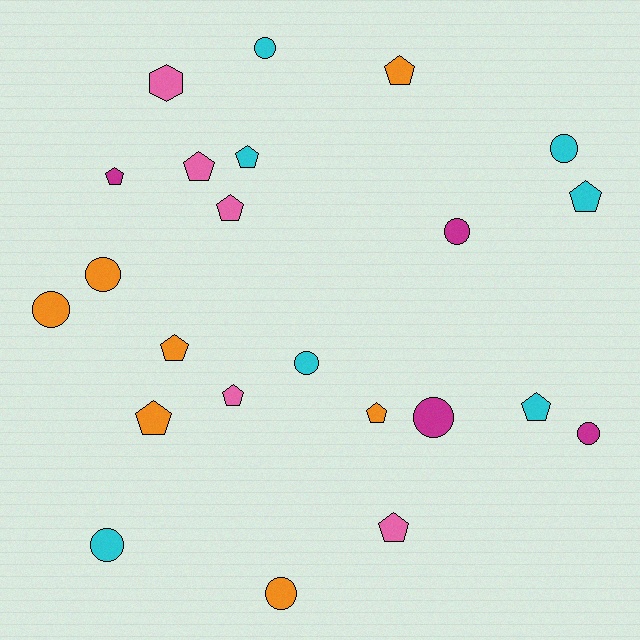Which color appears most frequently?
Cyan, with 7 objects.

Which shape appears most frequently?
Pentagon, with 12 objects.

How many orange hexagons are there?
There are no orange hexagons.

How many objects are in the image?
There are 23 objects.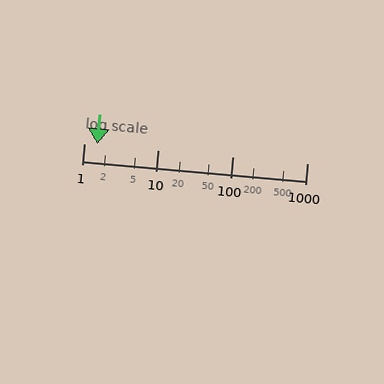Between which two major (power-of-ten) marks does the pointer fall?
The pointer is between 1 and 10.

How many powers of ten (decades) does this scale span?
The scale spans 3 decades, from 1 to 1000.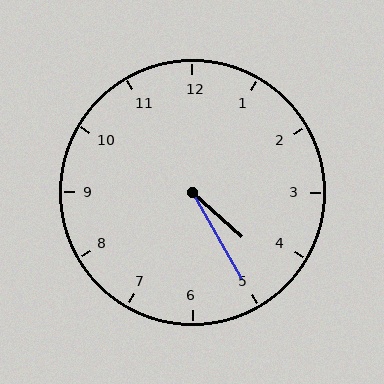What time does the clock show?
4:25.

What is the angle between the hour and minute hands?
Approximately 18 degrees.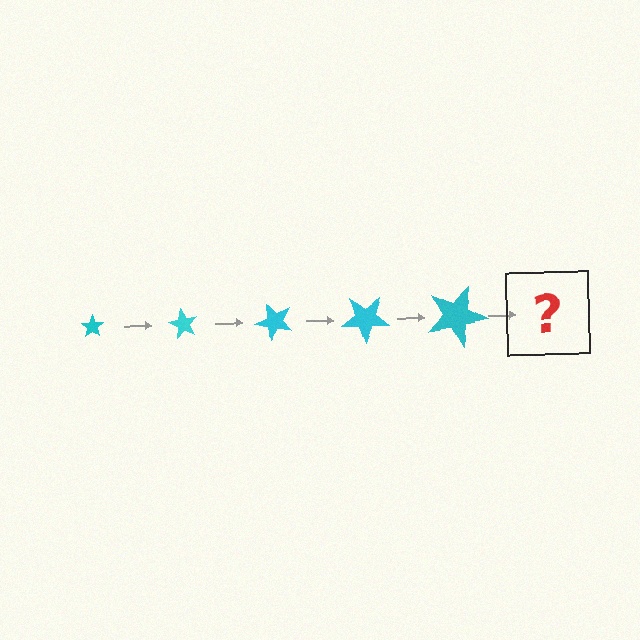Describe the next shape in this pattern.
It should be a star, larger than the previous one and rotated 300 degrees from the start.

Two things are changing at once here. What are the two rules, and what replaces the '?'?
The two rules are that the star grows larger each step and it rotates 60 degrees each step. The '?' should be a star, larger than the previous one and rotated 300 degrees from the start.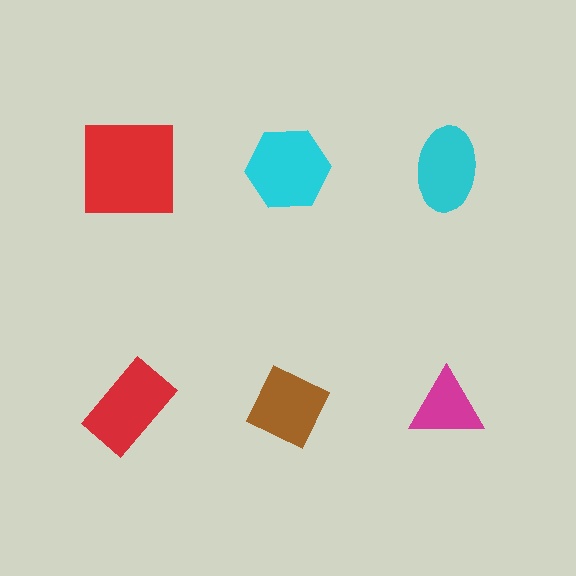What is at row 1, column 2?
A cyan hexagon.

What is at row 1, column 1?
A red square.